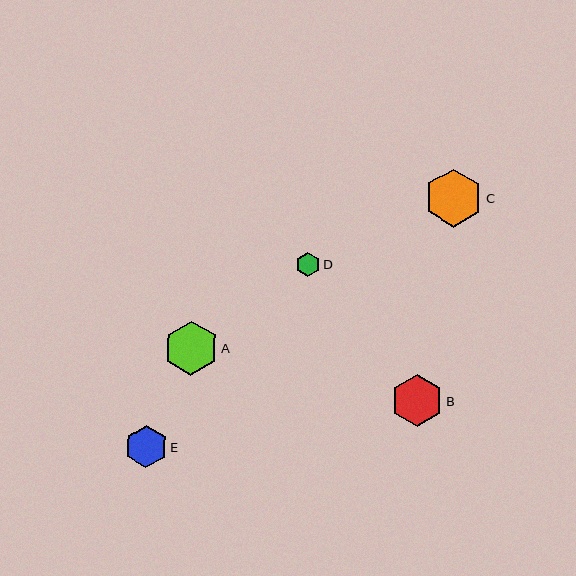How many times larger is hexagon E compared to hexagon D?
Hexagon E is approximately 1.7 times the size of hexagon D.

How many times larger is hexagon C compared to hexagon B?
Hexagon C is approximately 1.1 times the size of hexagon B.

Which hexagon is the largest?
Hexagon C is the largest with a size of approximately 58 pixels.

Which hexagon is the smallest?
Hexagon D is the smallest with a size of approximately 24 pixels.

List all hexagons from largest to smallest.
From largest to smallest: C, A, B, E, D.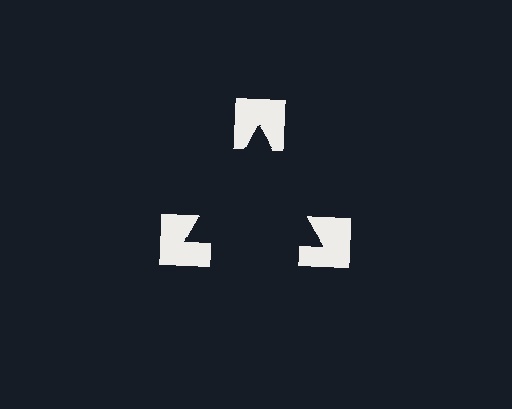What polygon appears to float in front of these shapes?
An illusory triangle — its edges are inferred from the aligned wedge cuts in the notched squares, not physically drawn.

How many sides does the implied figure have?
3 sides.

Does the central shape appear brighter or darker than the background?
It typically appears slightly darker than the background, even though no actual brightness change is drawn.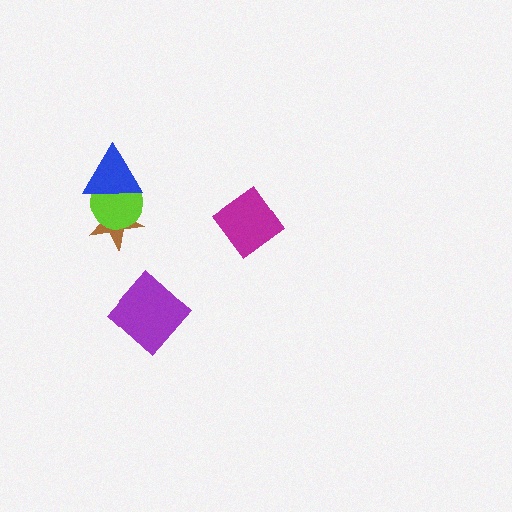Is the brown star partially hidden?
Yes, it is partially covered by another shape.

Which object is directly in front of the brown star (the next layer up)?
The lime circle is directly in front of the brown star.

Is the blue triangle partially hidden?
No, no other shape covers it.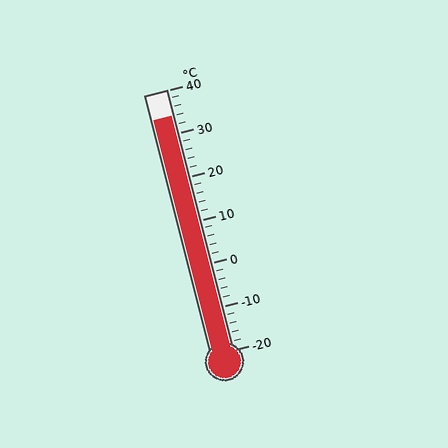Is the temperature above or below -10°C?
The temperature is above -10°C.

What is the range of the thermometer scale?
The thermometer scale ranges from -20°C to 40°C.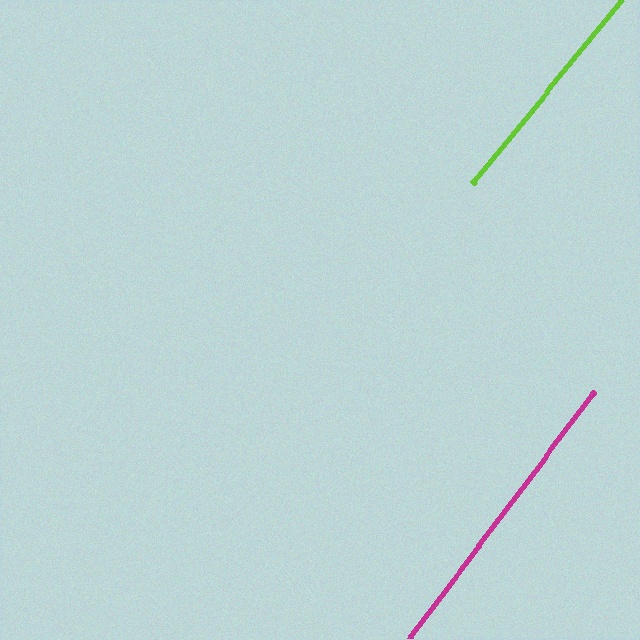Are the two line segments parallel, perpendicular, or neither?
Parallel — their directions differ by only 1.9°.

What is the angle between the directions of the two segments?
Approximately 2 degrees.